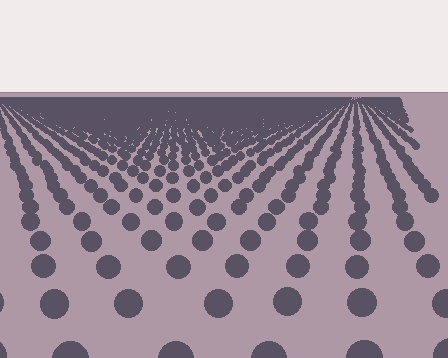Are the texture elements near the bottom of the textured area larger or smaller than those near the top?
Larger. Near the bottom, elements are closer to the viewer and appear at a bigger on-screen size.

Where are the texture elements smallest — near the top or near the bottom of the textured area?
Near the top.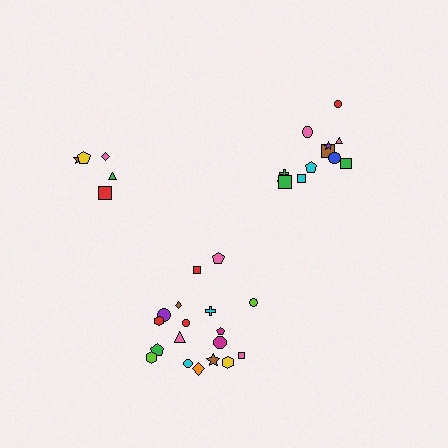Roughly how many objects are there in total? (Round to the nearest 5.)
Roughly 35 objects in total.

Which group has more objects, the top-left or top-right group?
The top-right group.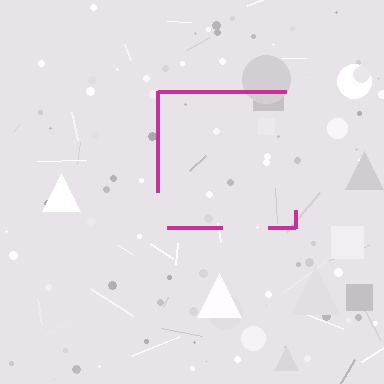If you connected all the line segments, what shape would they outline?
They would outline a square.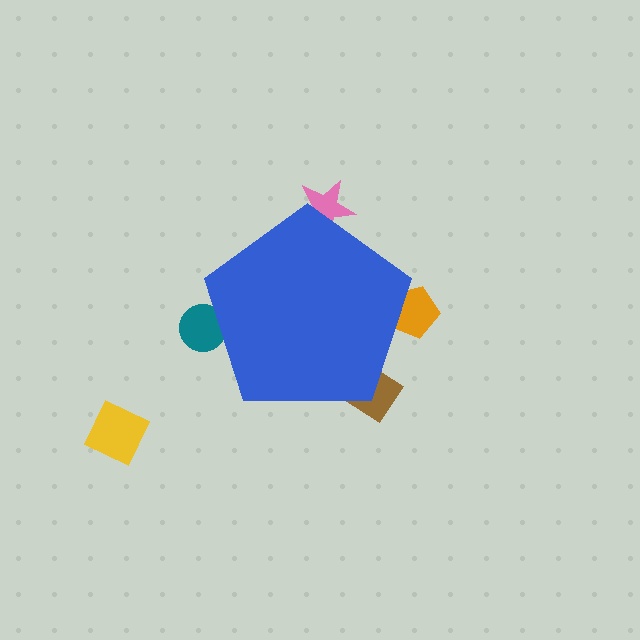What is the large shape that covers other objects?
A blue pentagon.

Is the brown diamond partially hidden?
Yes, the brown diamond is partially hidden behind the blue pentagon.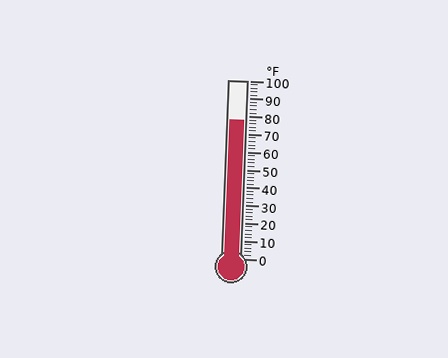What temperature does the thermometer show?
The thermometer shows approximately 78°F.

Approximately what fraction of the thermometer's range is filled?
The thermometer is filled to approximately 80% of its range.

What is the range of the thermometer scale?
The thermometer scale ranges from 0°F to 100°F.